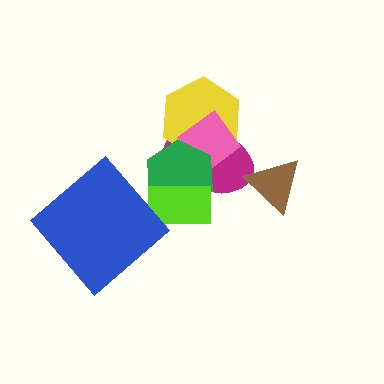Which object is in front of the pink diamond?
The green hexagon is in front of the pink diamond.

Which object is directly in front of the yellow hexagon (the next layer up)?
The pink diamond is directly in front of the yellow hexagon.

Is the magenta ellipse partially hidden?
Yes, it is partially covered by another shape.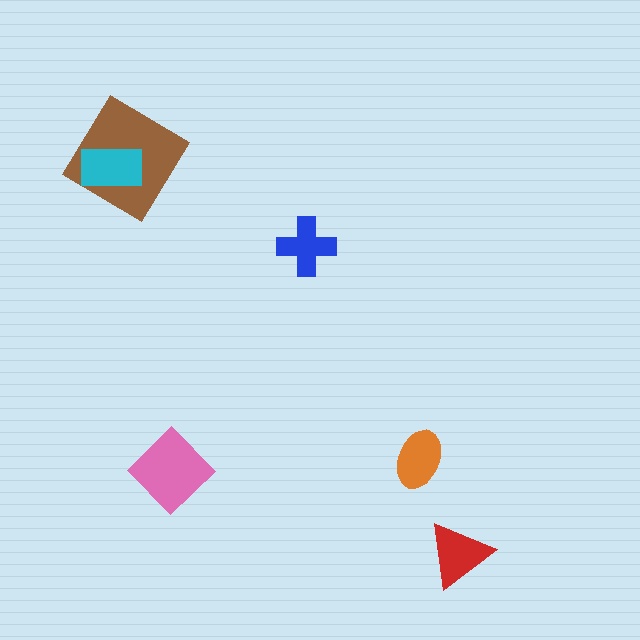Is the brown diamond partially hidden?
Yes, it is partially covered by another shape.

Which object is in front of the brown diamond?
The cyan rectangle is in front of the brown diamond.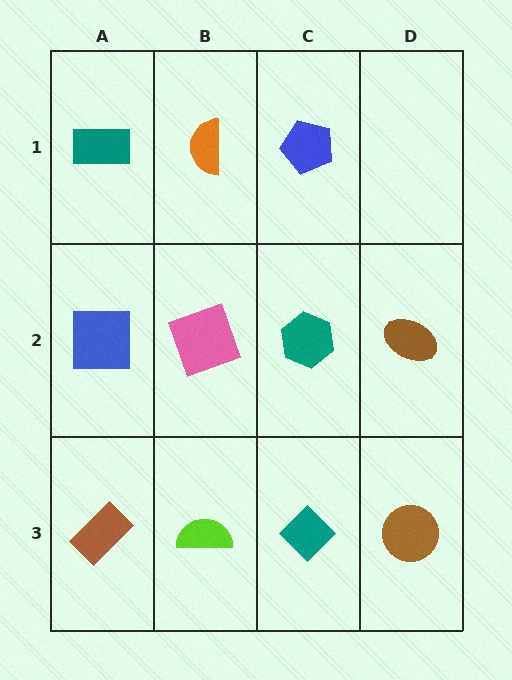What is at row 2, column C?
A teal hexagon.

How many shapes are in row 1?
3 shapes.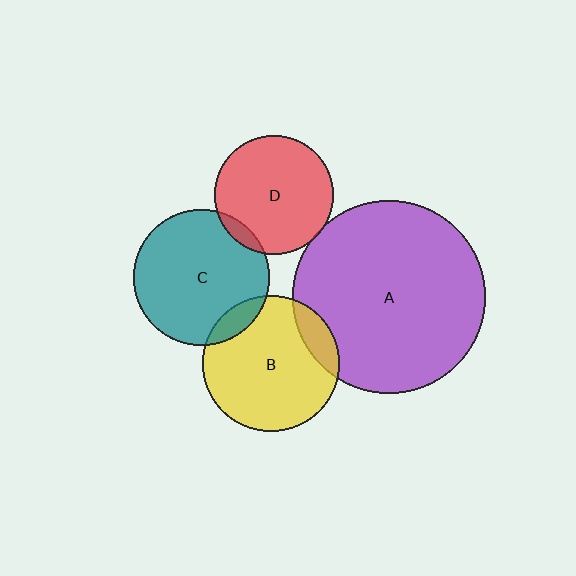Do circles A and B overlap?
Yes.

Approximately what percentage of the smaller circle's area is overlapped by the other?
Approximately 15%.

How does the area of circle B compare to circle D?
Approximately 1.3 times.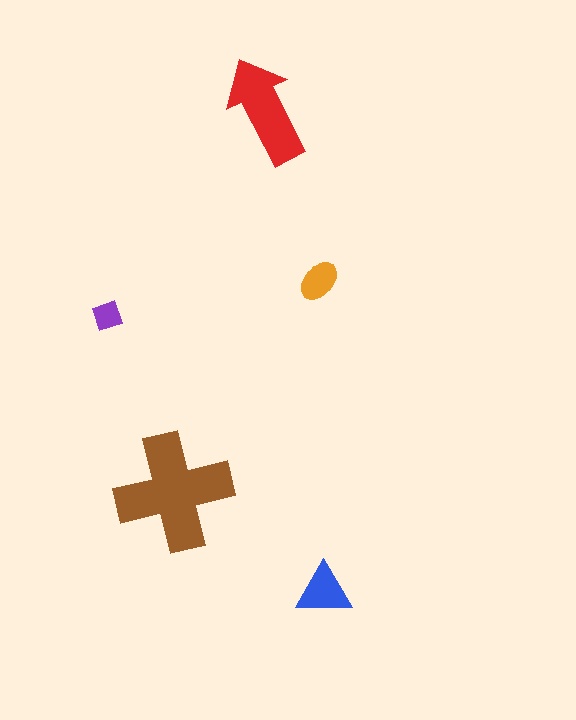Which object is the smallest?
The purple diamond.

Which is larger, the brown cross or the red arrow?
The brown cross.